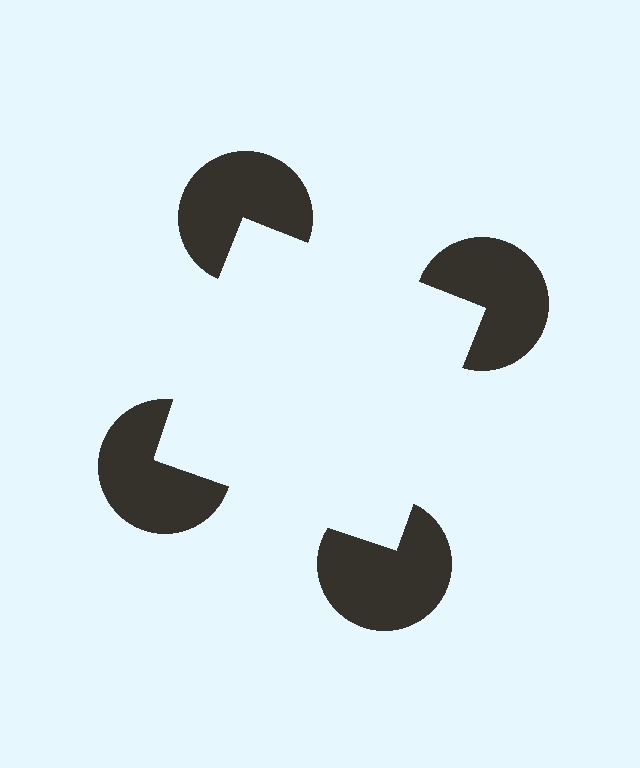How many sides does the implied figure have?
4 sides.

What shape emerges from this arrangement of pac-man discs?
An illusory square — its edges are inferred from the aligned wedge cuts in the pac-man discs, not physically drawn.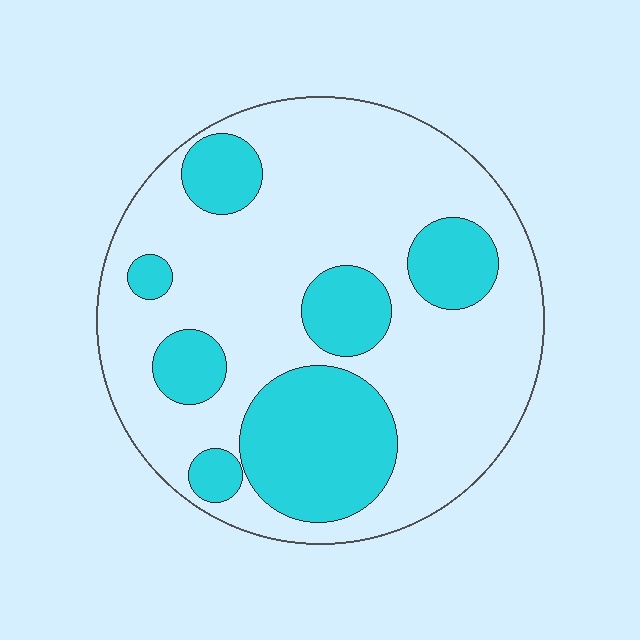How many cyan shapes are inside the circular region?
7.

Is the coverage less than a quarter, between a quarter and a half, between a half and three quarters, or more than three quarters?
Between a quarter and a half.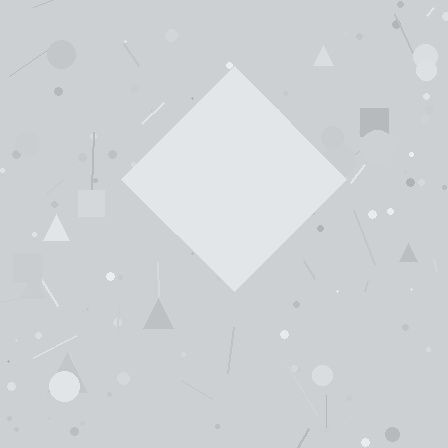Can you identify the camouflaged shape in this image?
The camouflaged shape is a diamond.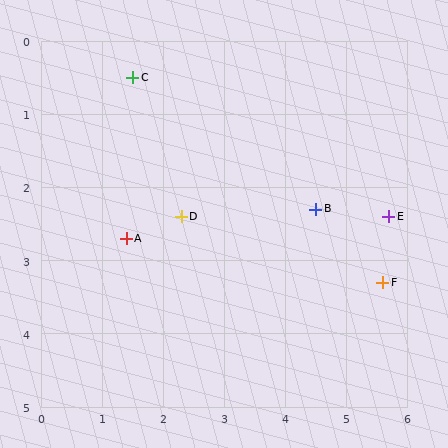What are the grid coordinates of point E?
Point E is at approximately (5.7, 2.4).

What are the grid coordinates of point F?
Point F is at approximately (5.6, 3.3).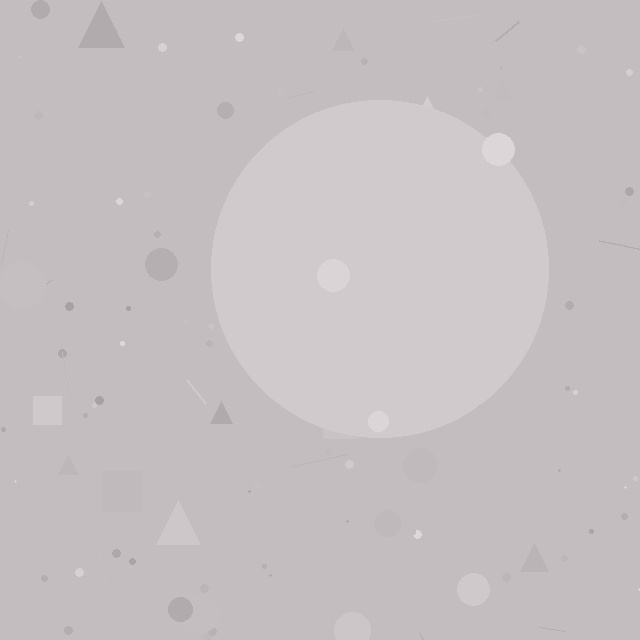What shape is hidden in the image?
A circle is hidden in the image.